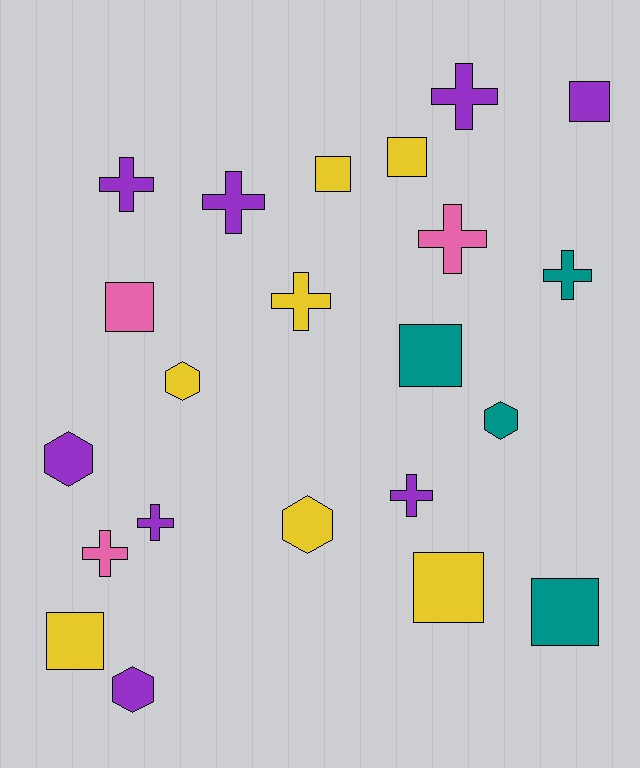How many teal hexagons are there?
There is 1 teal hexagon.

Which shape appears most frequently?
Cross, with 9 objects.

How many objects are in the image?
There are 22 objects.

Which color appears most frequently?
Purple, with 8 objects.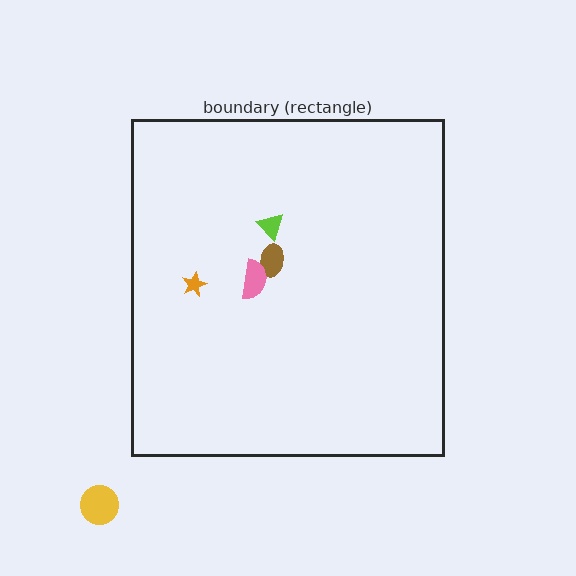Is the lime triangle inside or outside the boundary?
Inside.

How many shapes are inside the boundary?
4 inside, 1 outside.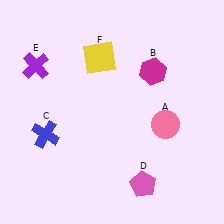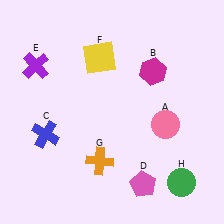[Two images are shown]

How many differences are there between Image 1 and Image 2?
There are 2 differences between the two images.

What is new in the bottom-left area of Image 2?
An orange cross (G) was added in the bottom-left area of Image 2.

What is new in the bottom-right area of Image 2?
A green circle (H) was added in the bottom-right area of Image 2.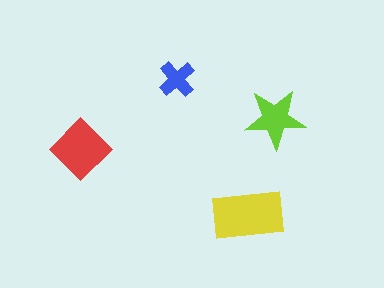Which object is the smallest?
The blue cross.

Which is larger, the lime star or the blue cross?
The lime star.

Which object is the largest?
The yellow rectangle.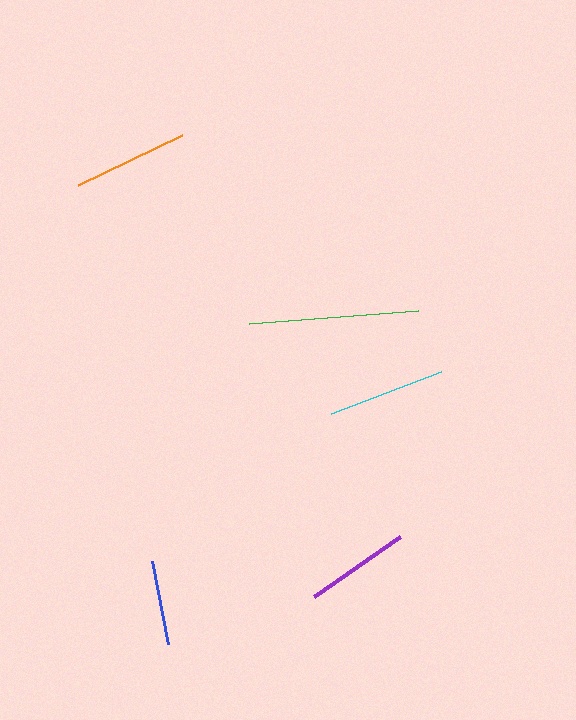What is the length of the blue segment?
The blue segment is approximately 85 pixels long.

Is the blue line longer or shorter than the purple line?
The purple line is longer than the blue line.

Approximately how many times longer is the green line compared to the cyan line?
The green line is approximately 1.4 times the length of the cyan line.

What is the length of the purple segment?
The purple segment is approximately 105 pixels long.